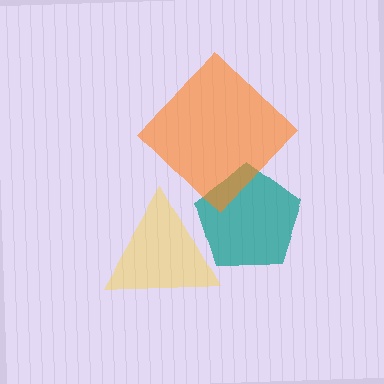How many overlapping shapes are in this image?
There are 3 overlapping shapes in the image.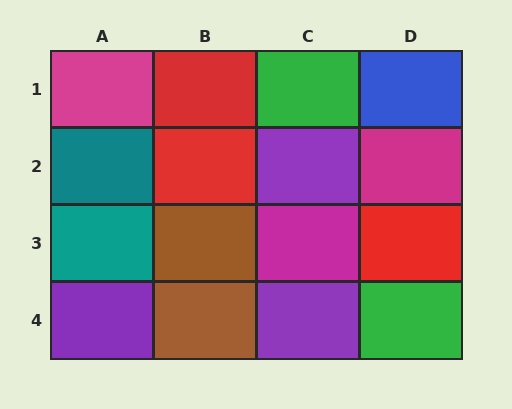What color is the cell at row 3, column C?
Magenta.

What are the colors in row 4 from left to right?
Purple, brown, purple, green.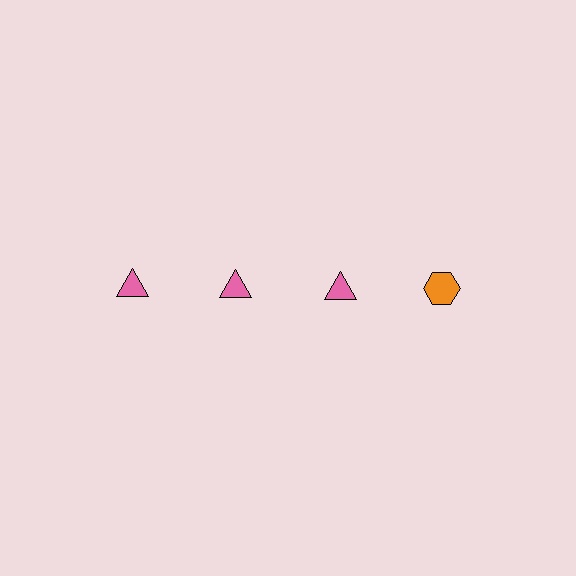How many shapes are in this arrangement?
There are 4 shapes arranged in a grid pattern.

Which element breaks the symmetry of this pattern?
The orange hexagon in the top row, second from right column breaks the symmetry. All other shapes are pink triangles.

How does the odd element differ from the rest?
It differs in both color (orange instead of pink) and shape (hexagon instead of triangle).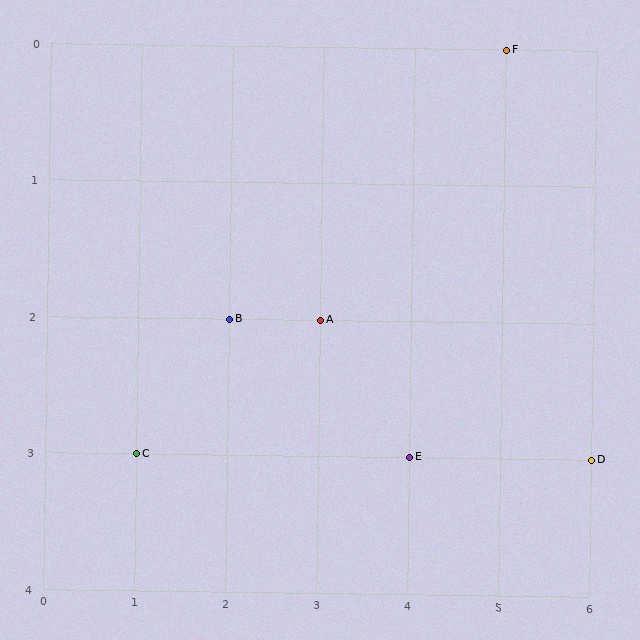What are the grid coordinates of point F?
Point F is at grid coordinates (5, 0).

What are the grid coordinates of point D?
Point D is at grid coordinates (6, 3).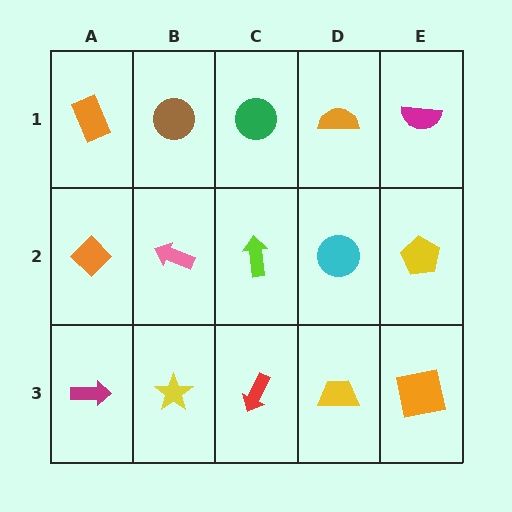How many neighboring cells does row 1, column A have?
2.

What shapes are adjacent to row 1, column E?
A yellow pentagon (row 2, column E), an orange semicircle (row 1, column D).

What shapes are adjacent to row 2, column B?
A brown circle (row 1, column B), a yellow star (row 3, column B), an orange diamond (row 2, column A), a lime arrow (row 2, column C).